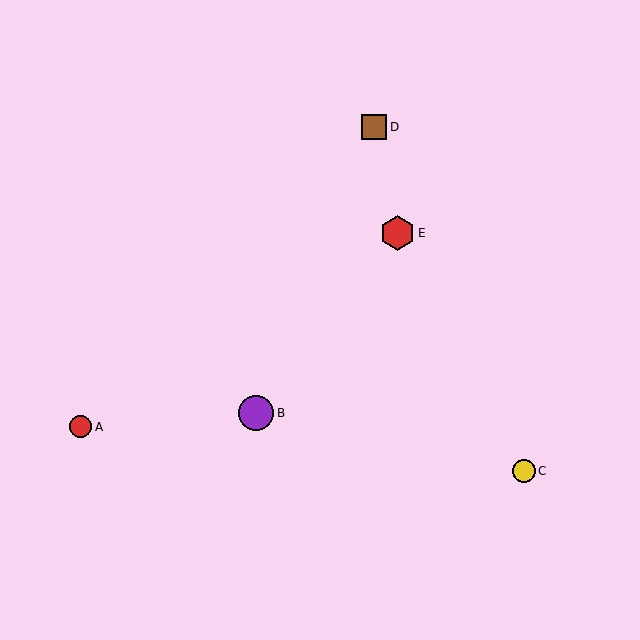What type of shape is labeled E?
Shape E is a red hexagon.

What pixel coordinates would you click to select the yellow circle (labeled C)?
Click at (524, 471) to select the yellow circle C.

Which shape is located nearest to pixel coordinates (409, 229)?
The red hexagon (labeled E) at (398, 233) is nearest to that location.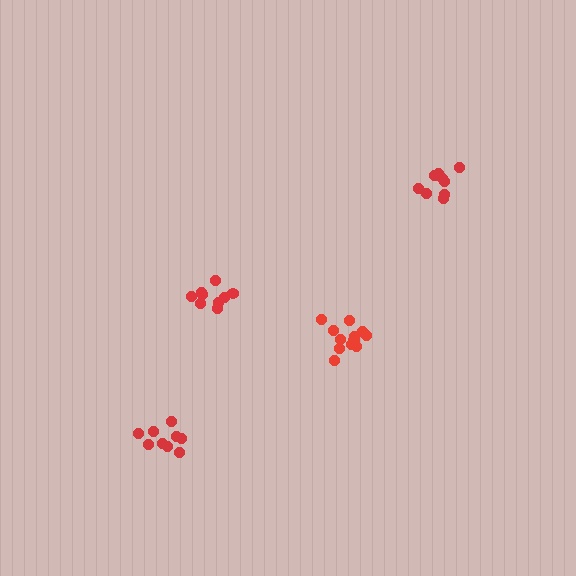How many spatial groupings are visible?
There are 4 spatial groupings.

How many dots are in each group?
Group 1: 9 dots, Group 2: 13 dots, Group 3: 9 dots, Group 4: 9 dots (40 total).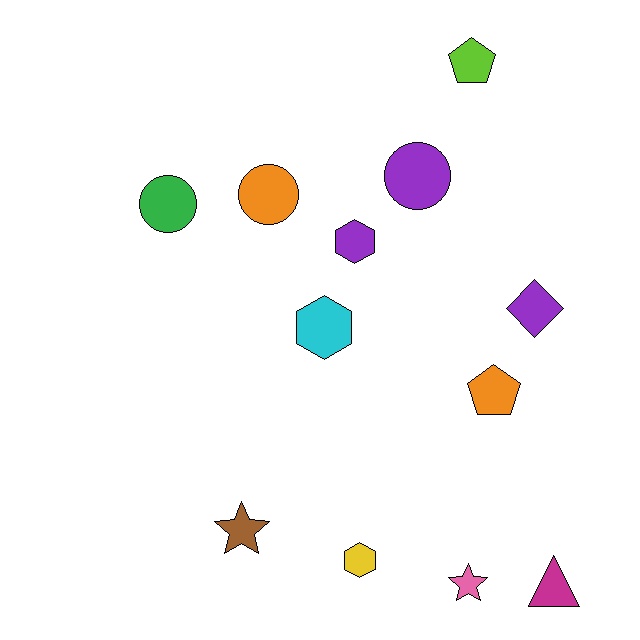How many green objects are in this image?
There is 1 green object.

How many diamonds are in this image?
There is 1 diamond.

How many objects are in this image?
There are 12 objects.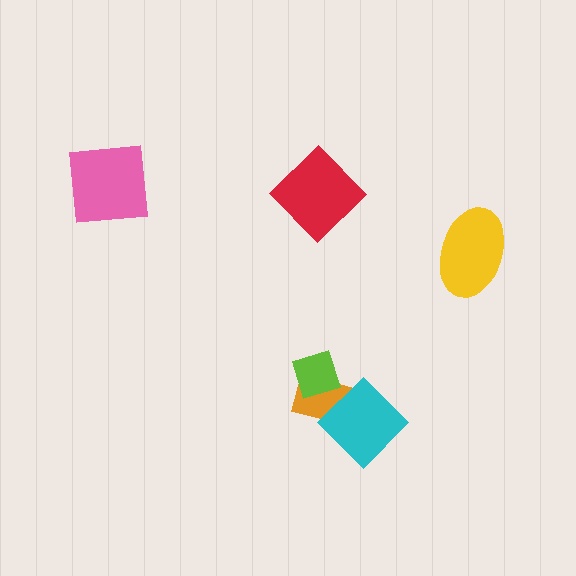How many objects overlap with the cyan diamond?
1 object overlaps with the cyan diamond.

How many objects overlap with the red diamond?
0 objects overlap with the red diamond.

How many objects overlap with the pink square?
0 objects overlap with the pink square.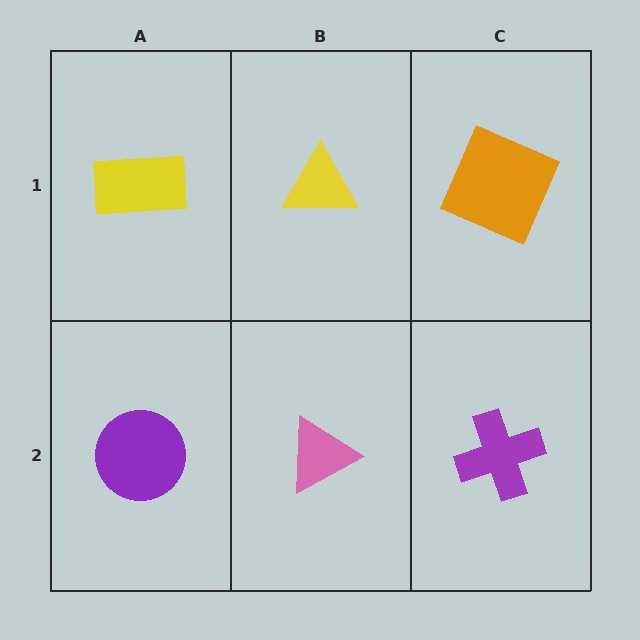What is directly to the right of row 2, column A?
A pink triangle.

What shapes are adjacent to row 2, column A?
A yellow rectangle (row 1, column A), a pink triangle (row 2, column B).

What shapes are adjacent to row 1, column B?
A pink triangle (row 2, column B), a yellow rectangle (row 1, column A), an orange square (row 1, column C).